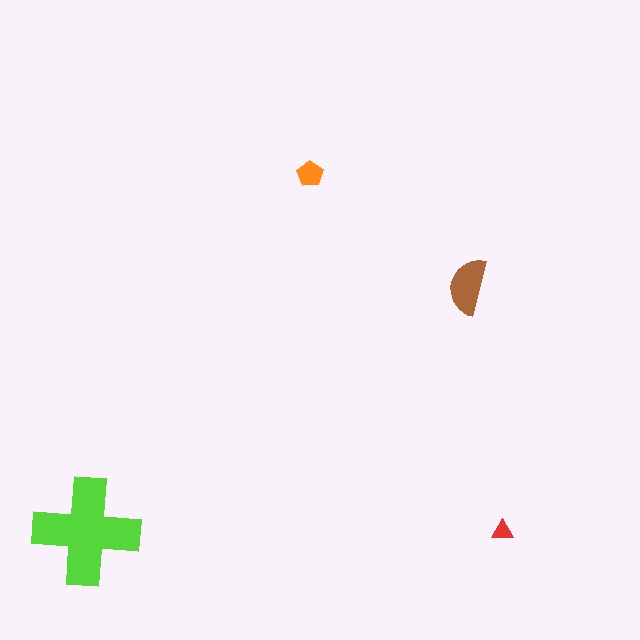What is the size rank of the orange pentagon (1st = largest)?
3rd.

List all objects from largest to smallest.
The lime cross, the brown semicircle, the orange pentagon, the red triangle.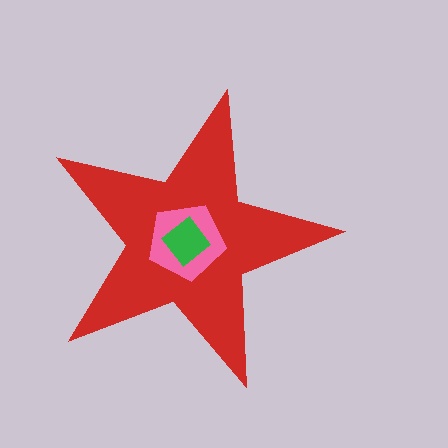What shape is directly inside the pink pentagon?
The green diamond.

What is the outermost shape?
The red star.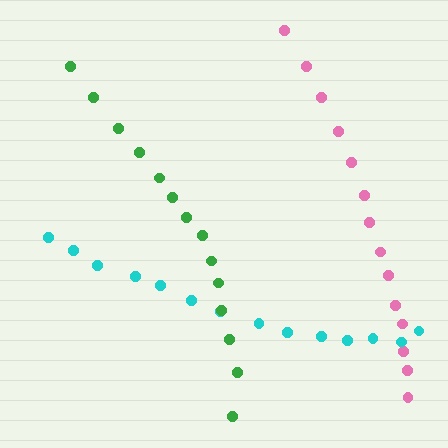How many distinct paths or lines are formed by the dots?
There are 3 distinct paths.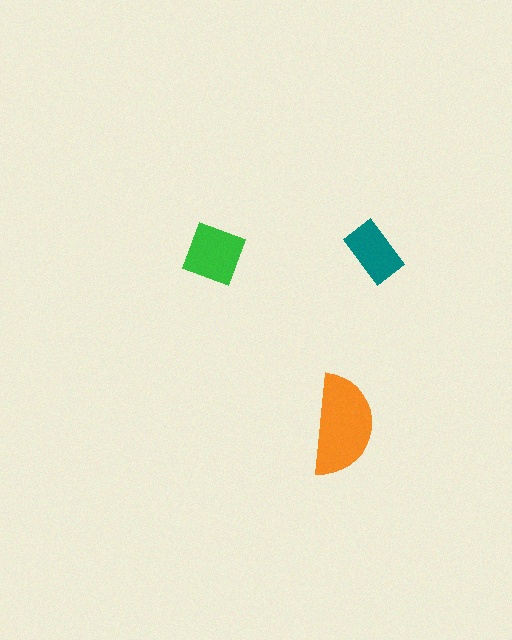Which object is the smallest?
The teal rectangle.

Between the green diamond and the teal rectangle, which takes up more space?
The green diamond.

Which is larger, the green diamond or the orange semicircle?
The orange semicircle.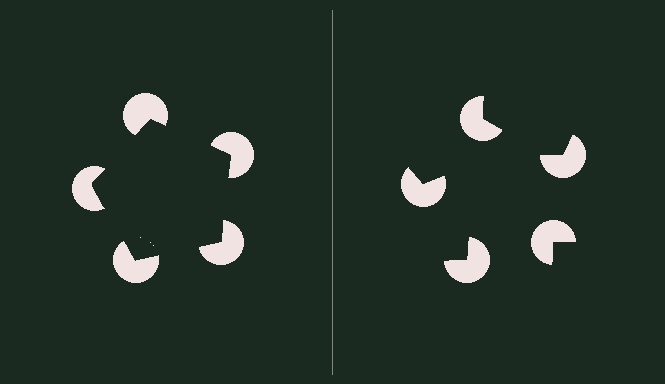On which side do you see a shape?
An illusory pentagon appears on the left side. On the right side the wedge cuts are rotated, so no coherent shape forms.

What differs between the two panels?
The pac-man discs are positioned identically on both sides; only the wedge orientations differ. On the left they align to a pentagon; on the right they are misaligned.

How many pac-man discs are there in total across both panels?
10 — 5 on each side.